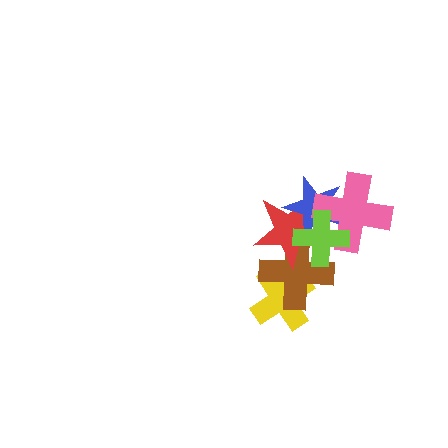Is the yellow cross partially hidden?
Yes, it is partially covered by another shape.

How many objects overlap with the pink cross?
3 objects overlap with the pink cross.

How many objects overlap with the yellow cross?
1 object overlaps with the yellow cross.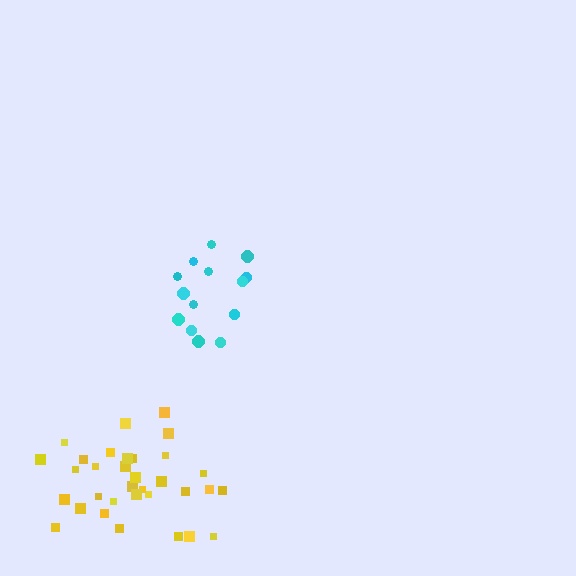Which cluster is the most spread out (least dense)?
Cyan.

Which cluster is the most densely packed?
Yellow.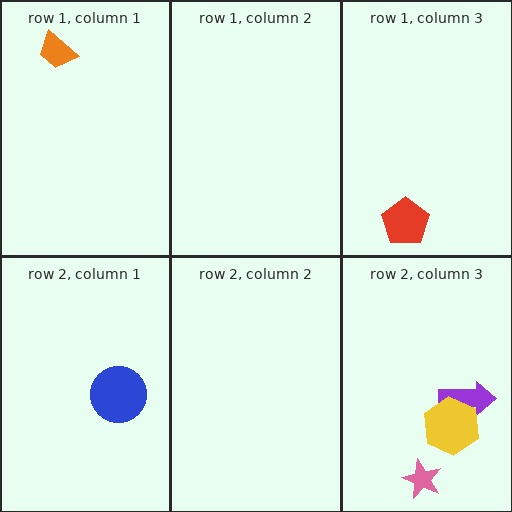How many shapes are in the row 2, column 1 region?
1.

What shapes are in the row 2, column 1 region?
The blue circle.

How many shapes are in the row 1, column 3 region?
1.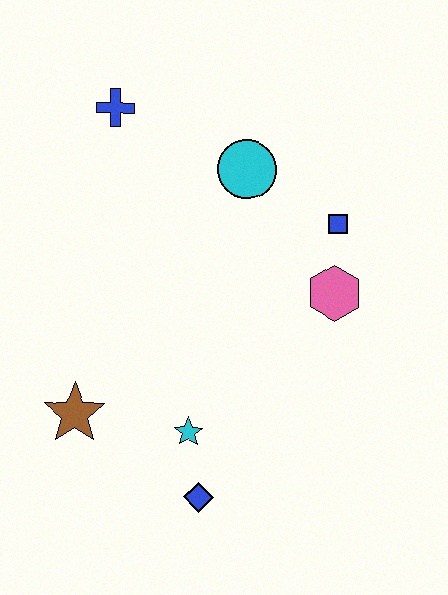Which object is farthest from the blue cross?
The blue diamond is farthest from the blue cross.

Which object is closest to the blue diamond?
The cyan star is closest to the blue diamond.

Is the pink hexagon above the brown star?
Yes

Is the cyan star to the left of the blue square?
Yes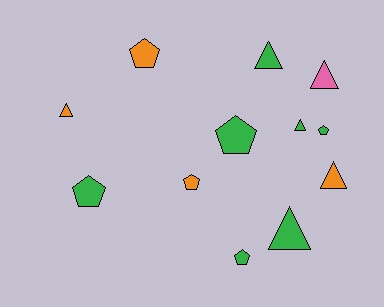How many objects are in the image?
There are 12 objects.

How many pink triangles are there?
There is 1 pink triangle.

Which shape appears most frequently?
Triangle, with 6 objects.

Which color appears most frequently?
Green, with 7 objects.